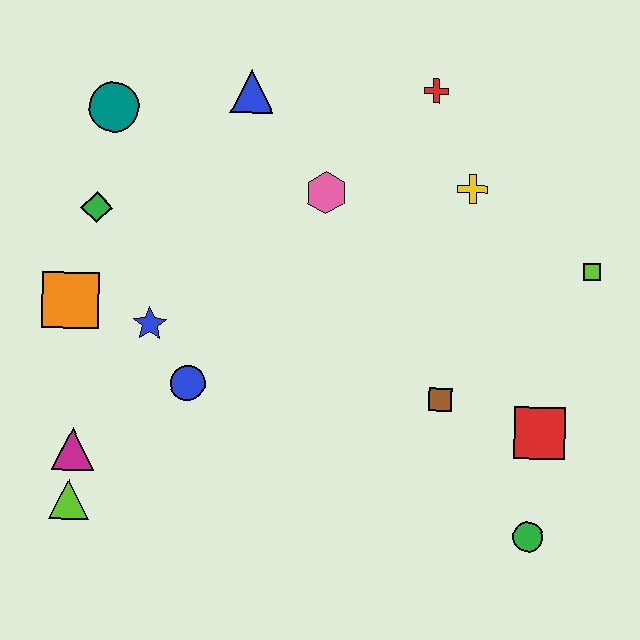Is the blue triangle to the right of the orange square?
Yes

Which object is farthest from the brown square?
The teal circle is farthest from the brown square.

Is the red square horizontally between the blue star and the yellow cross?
No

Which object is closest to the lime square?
The yellow cross is closest to the lime square.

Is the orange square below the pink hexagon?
Yes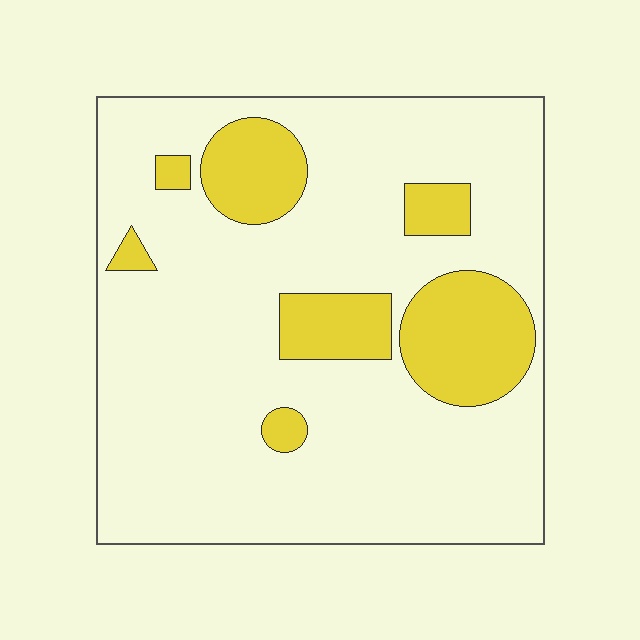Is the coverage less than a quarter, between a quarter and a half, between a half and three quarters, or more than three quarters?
Less than a quarter.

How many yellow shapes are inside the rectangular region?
7.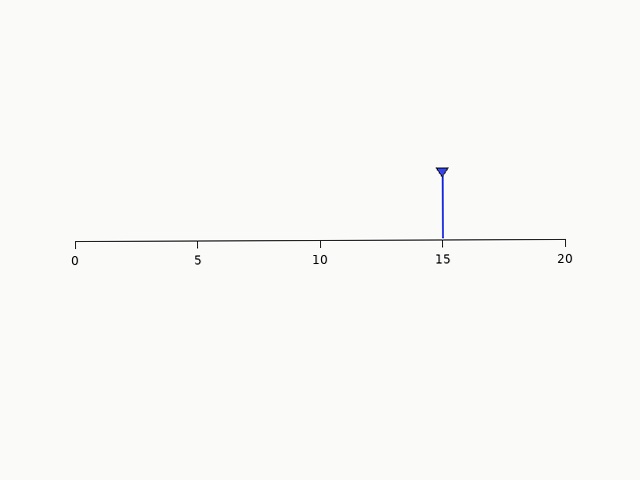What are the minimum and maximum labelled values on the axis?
The axis runs from 0 to 20.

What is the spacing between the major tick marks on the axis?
The major ticks are spaced 5 apart.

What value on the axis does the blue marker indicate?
The marker indicates approximately 15.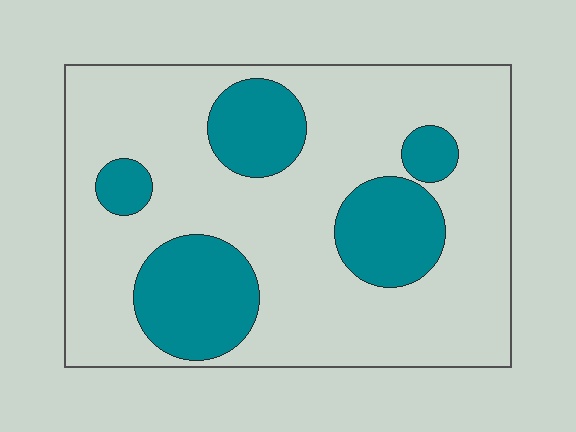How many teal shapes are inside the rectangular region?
5.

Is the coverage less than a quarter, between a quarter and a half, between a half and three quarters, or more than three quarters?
Between a quarter and a half.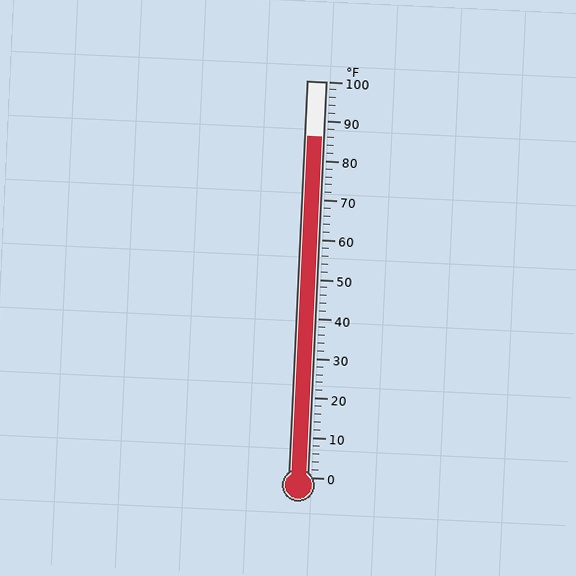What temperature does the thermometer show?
The thermometer shows approximately 86°F.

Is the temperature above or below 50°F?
The temperature is above 50°F.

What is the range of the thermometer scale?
The thermometer scale ranges from 0°F to 100°F.